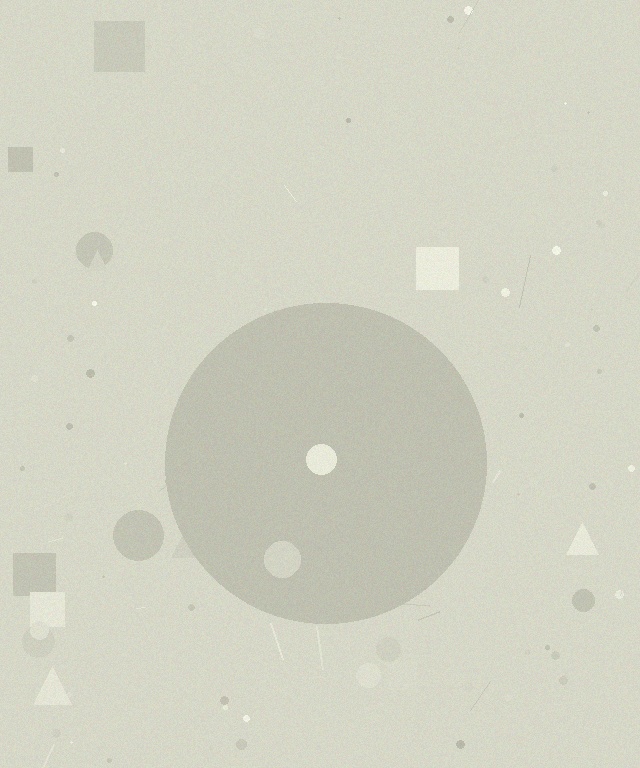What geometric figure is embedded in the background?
A circle is embedded in the background.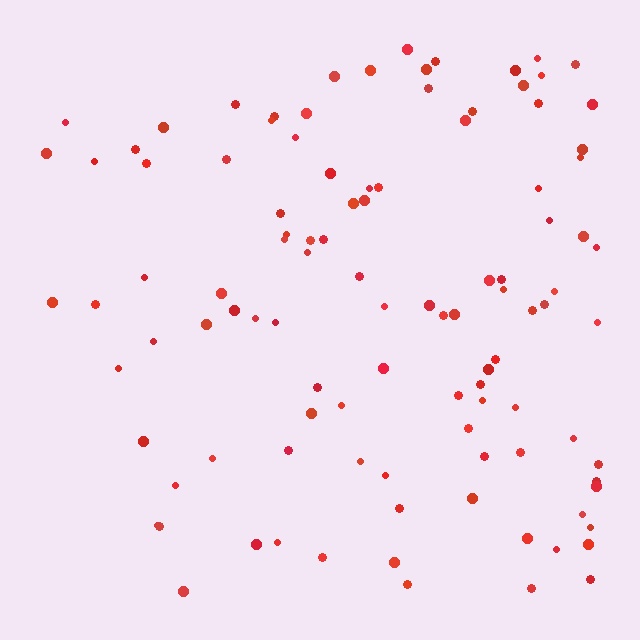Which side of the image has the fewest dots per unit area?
The left.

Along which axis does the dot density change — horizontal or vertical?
Horizontal.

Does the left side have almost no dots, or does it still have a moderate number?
Still a moderate number, just noticeably fewer than the right.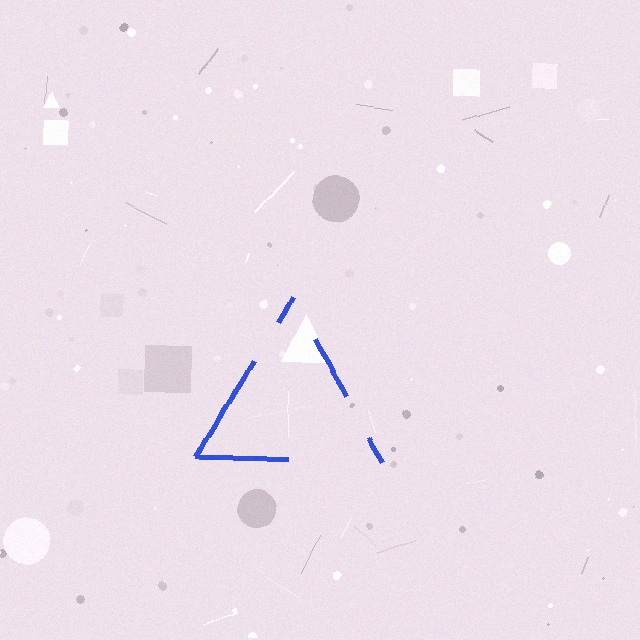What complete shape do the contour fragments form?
The contour fragments form a triangle.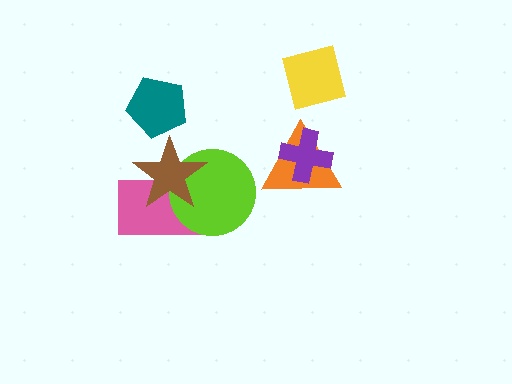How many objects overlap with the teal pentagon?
0 objects overlap with the teal pentagon.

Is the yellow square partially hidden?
No, no other shape covers it.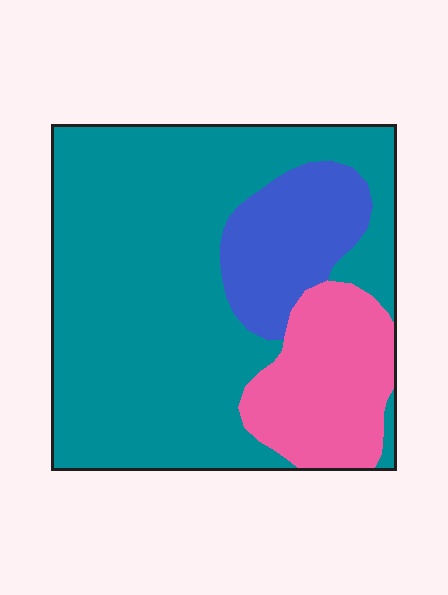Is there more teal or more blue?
Teal.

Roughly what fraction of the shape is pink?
Pink takes up less than a quarter of the shape.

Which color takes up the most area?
Teal, at roughly 65%.